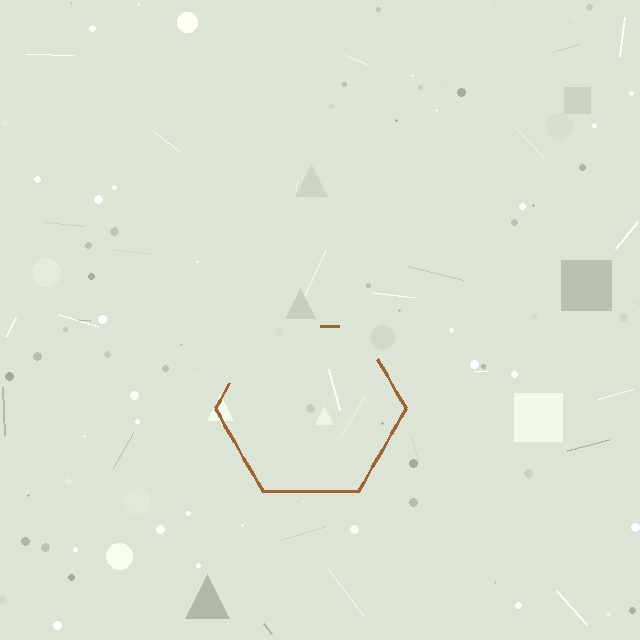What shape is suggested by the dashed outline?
The dashed outline suggests a hexagon.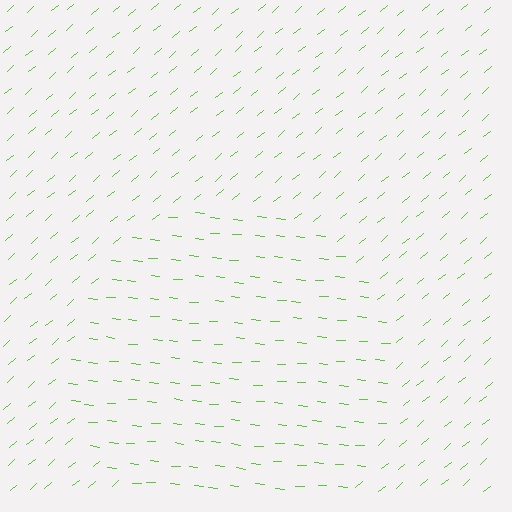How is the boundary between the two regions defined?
The boundary is defined purely by a change in line orientation (approximately 45 degrees difference). All lines are the same color and thickness.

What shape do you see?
I see a circle.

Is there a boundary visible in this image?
Yes, there is a texture boundary formed by a change in line orientation.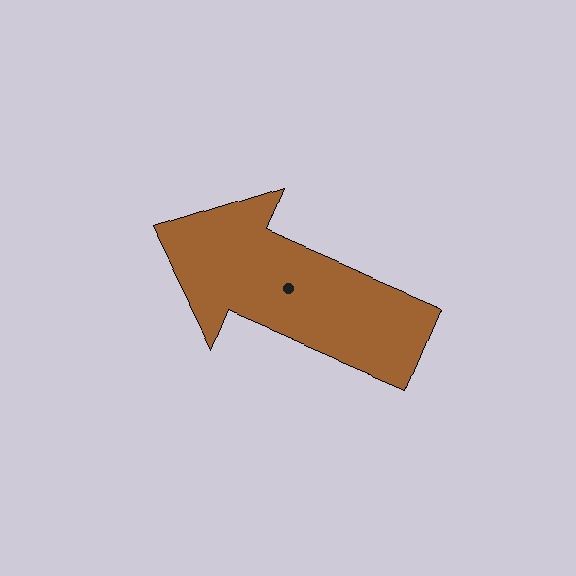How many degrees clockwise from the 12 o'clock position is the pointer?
Approximately 293 degrees.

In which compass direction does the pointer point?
Northwest.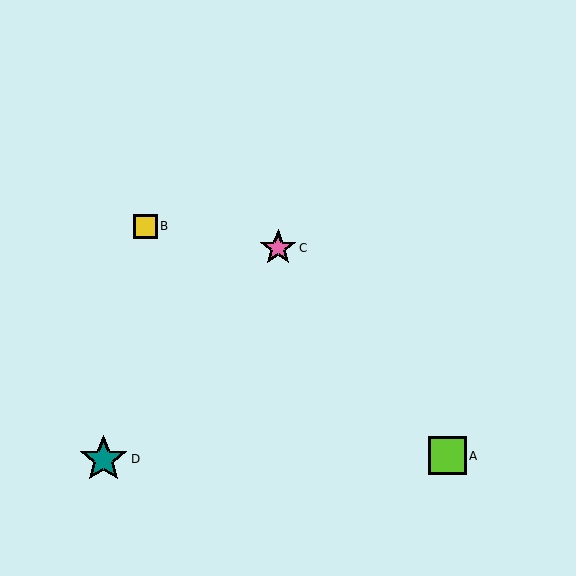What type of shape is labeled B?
Shape B is a yellow square.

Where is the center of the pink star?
The center of the pink star is at (278, 248).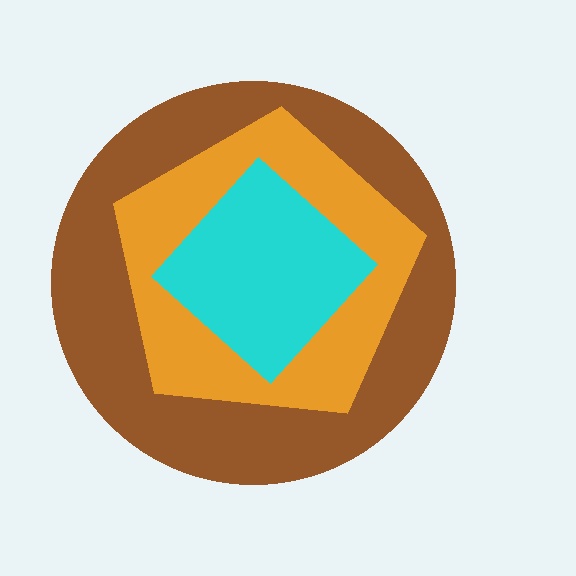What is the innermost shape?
The cyan diamond.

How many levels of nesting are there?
3.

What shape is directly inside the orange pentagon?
The cyan diamond.